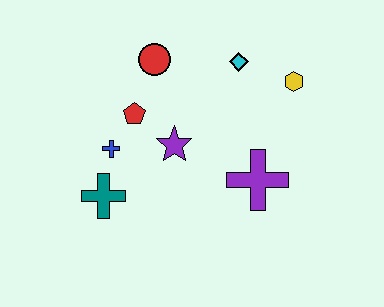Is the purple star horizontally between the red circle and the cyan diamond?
Yes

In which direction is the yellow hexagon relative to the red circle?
The yellow hexagon is to the right of the red circle.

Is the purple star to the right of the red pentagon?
Yes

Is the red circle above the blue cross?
Yes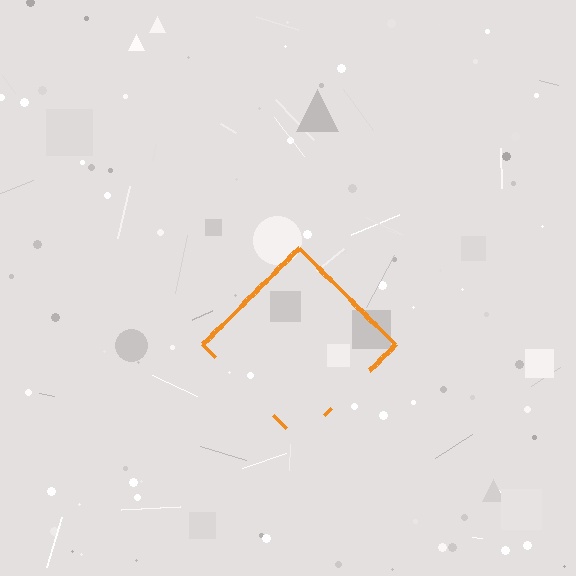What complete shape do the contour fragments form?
The contour fragments form a diamond.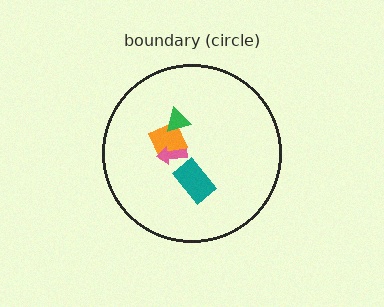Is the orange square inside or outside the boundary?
Inside.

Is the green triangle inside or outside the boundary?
Inside.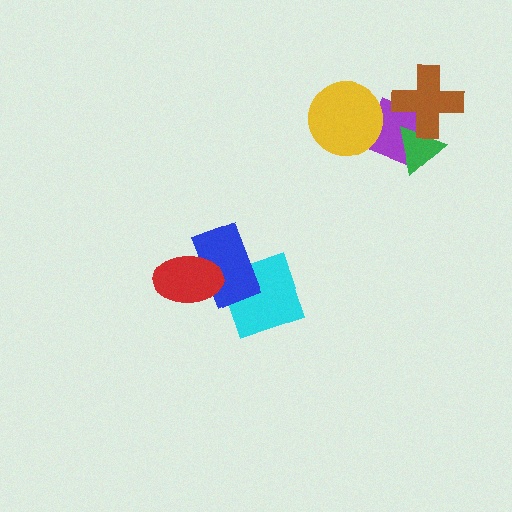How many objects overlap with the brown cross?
2 objects overlap with the brown cross.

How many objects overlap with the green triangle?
2 objects overlap with the green triangle.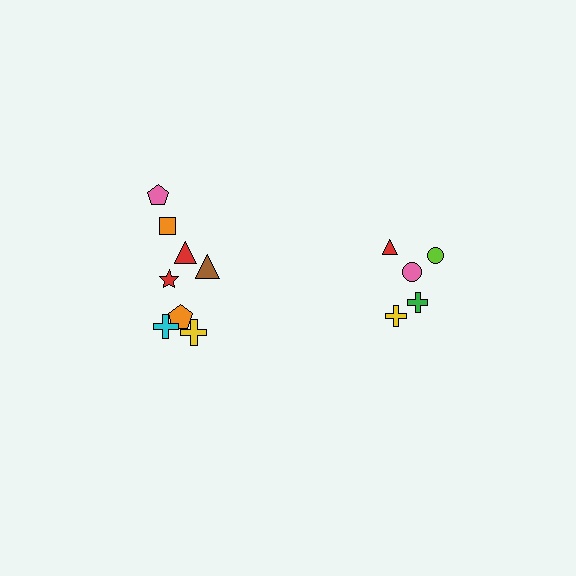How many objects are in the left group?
There are 8 objects.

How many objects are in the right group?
There are 5 objects.